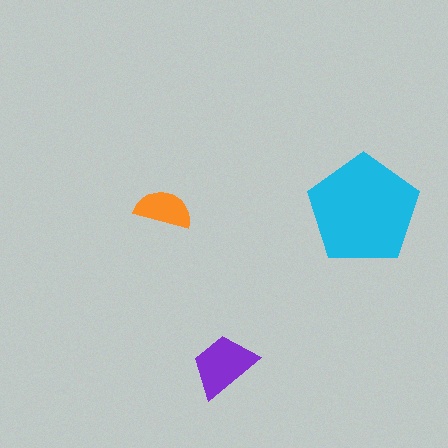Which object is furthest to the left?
The orange semicircle is leftmost.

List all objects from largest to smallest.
The cyan pentagon, the purple trapezoid, the orange semicircle.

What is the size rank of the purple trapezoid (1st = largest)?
2nd.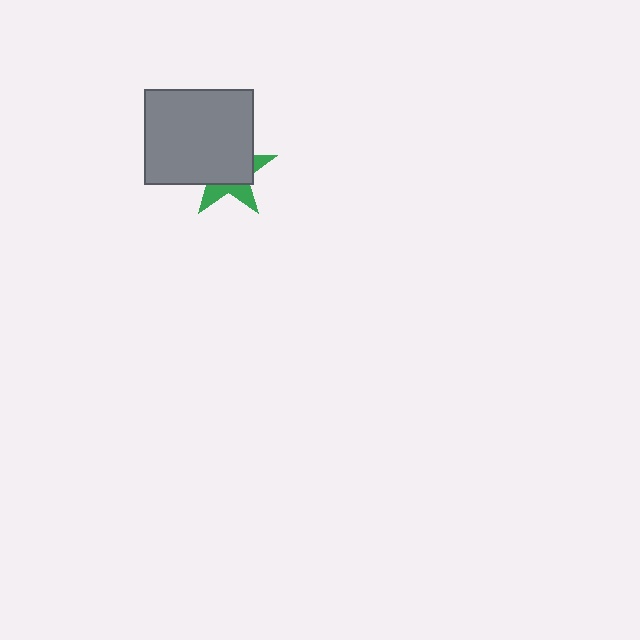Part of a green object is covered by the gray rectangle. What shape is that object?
It is a star.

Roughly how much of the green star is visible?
A small part of it is visible (roughly 34%).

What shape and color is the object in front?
The object in front is a gray rectangle.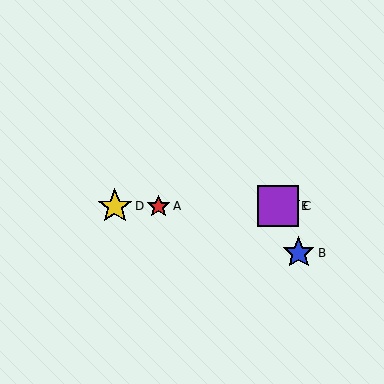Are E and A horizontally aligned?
Yes, both are at y≈206.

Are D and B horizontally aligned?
No, D is at y≈206 and B is at y≈253.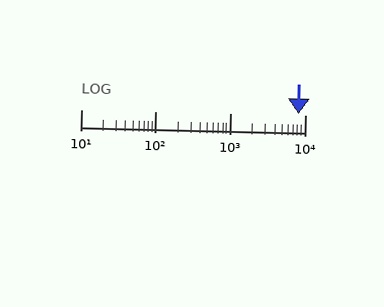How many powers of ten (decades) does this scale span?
The scale spans 3 decades, from 10 to 10000.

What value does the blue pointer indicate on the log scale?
The pointer indicates approximately 8300.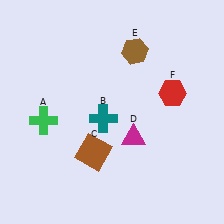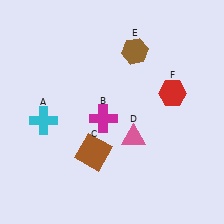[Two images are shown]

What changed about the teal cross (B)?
In Image 1, B is teal. In Image 2, it changed to magenta.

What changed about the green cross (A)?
In Image 1, A is green. In Image 2, it changed to cyan.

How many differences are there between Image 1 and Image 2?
There are 3 differences between the two images.